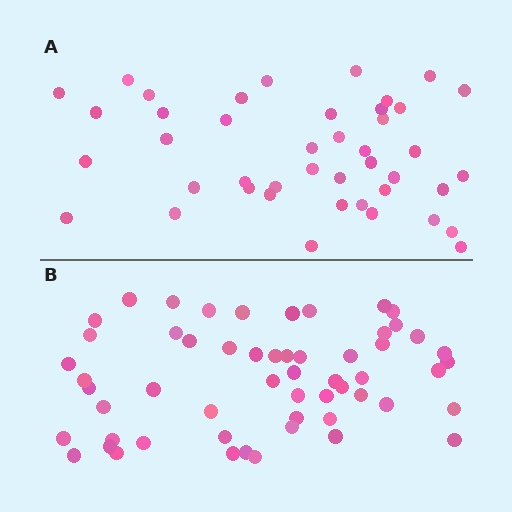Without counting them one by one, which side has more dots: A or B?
Region B (the bottom region) has more dots.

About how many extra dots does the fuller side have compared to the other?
Region B has approximately 15 more dots than region A.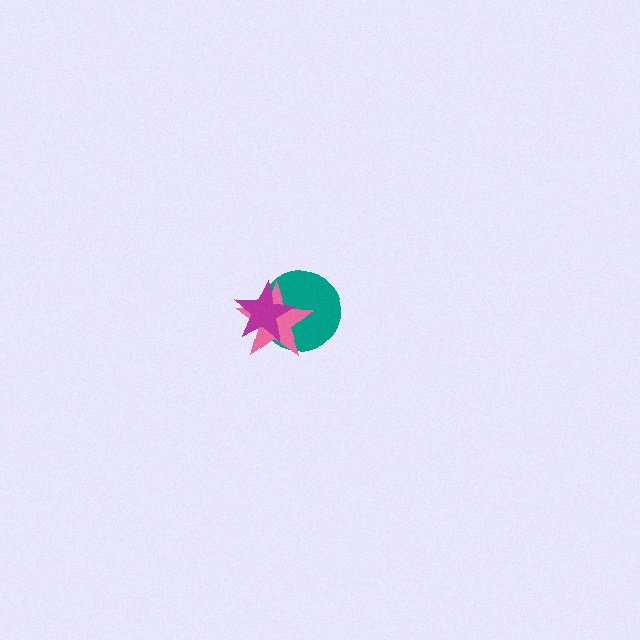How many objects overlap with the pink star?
2 objects overlap with the pink star.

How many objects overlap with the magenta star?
2 objects overlap with the magenta star.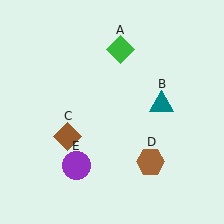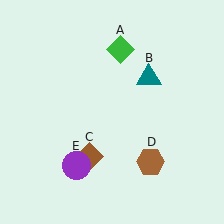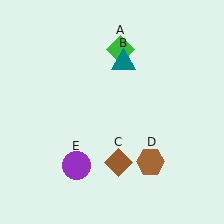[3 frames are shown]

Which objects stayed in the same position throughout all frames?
Green diamond (object A) and brown hexagon (object D) and purple circle (object E) remained stationary.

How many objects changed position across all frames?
2 objects changed position: teal triangle (object B), brown diamond (object C).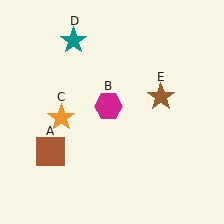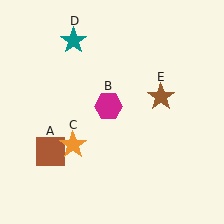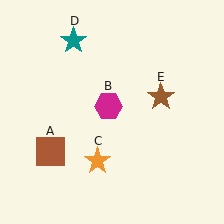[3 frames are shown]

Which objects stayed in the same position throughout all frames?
Brown square (object A) and magenta hexagon (object B) and teal star (object D) and brown star (object E) remained stationary.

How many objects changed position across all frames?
1 object changed position: orange star (object C).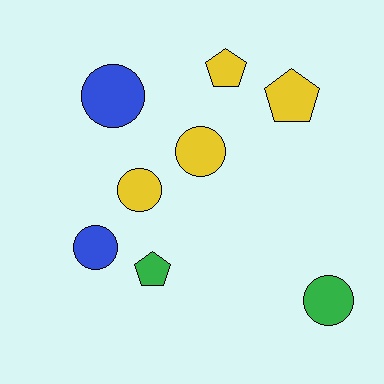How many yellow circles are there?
There are 2 yellow circles.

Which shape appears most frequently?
Circle, with 5 objects.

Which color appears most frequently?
Yellow, with 4 objects.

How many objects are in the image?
There are 8 objects.